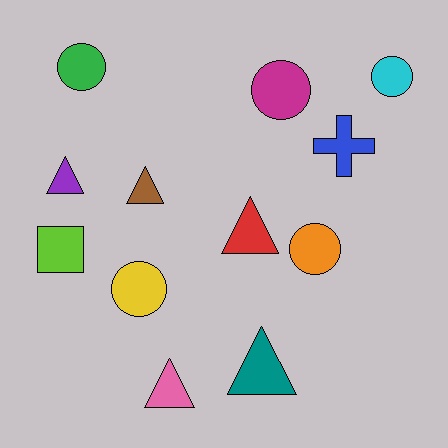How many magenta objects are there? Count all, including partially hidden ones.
There is 1 magenta object.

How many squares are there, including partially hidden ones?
There is 1 square.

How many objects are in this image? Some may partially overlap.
There are 12 objects.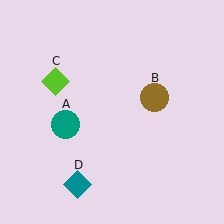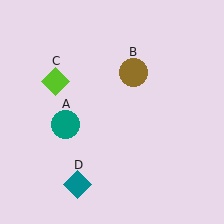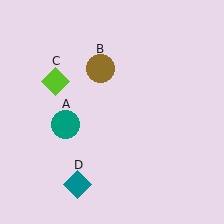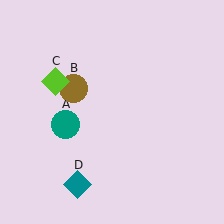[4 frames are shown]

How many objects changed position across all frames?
1 object changed position: brown circle (object B).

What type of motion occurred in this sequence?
The brown circle (object B) rotated counterclockwise around the center of the scene.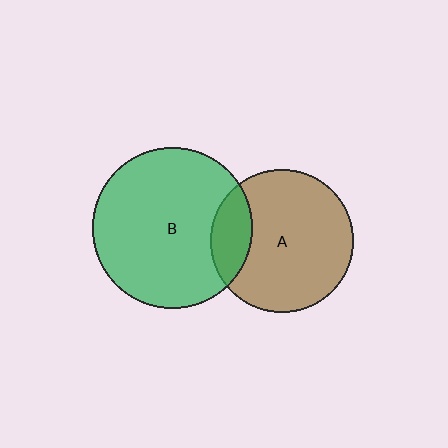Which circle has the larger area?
Circle B (green).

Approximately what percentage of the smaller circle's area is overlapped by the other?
Approximately 20%.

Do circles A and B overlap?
Yes.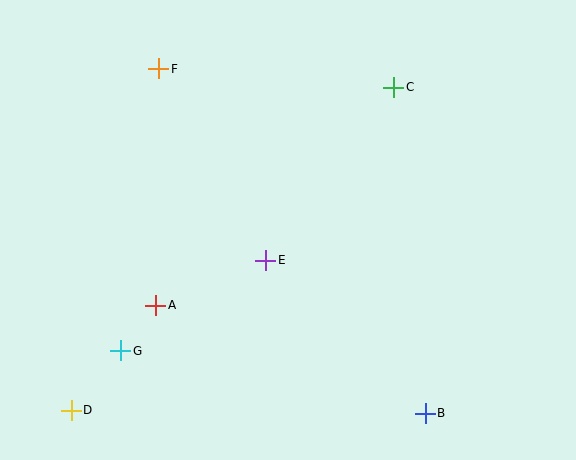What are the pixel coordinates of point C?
Point C is at (394, 87).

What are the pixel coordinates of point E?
Point E is at (266, 260).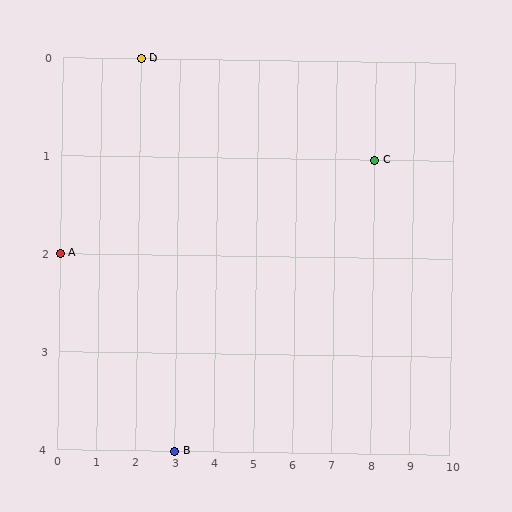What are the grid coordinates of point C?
Point C is at grid coordinates (8, 1).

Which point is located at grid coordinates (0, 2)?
Point A is at (0, 2).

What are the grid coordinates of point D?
Point D is at grid coordinates (2, 0).